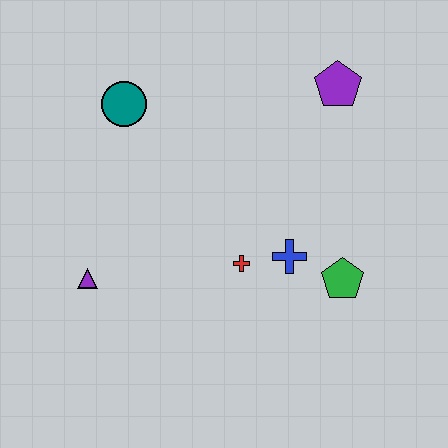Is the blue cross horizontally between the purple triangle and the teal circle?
No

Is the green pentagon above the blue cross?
No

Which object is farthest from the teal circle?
The green pentagon is farthest from the teal circle.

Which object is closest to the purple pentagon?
The blue cross is closest to the purple pentagon.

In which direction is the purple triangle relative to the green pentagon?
The purple triangle is to the left of the green pentagon.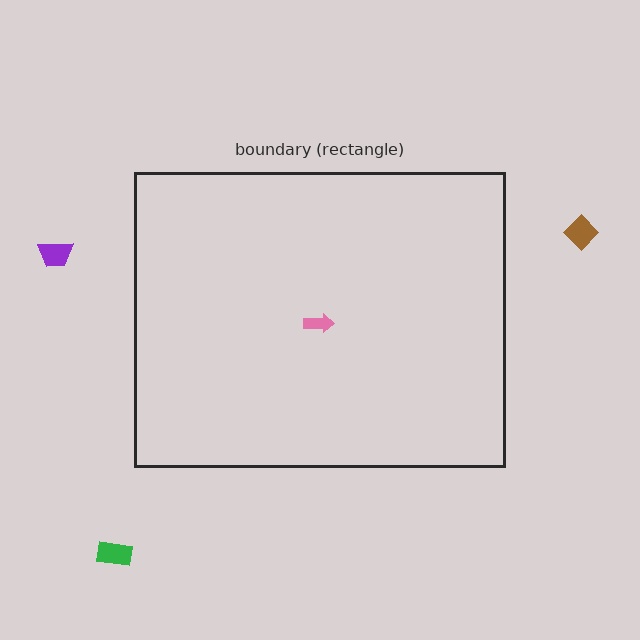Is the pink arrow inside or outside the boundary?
Inside.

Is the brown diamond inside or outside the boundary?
Outside.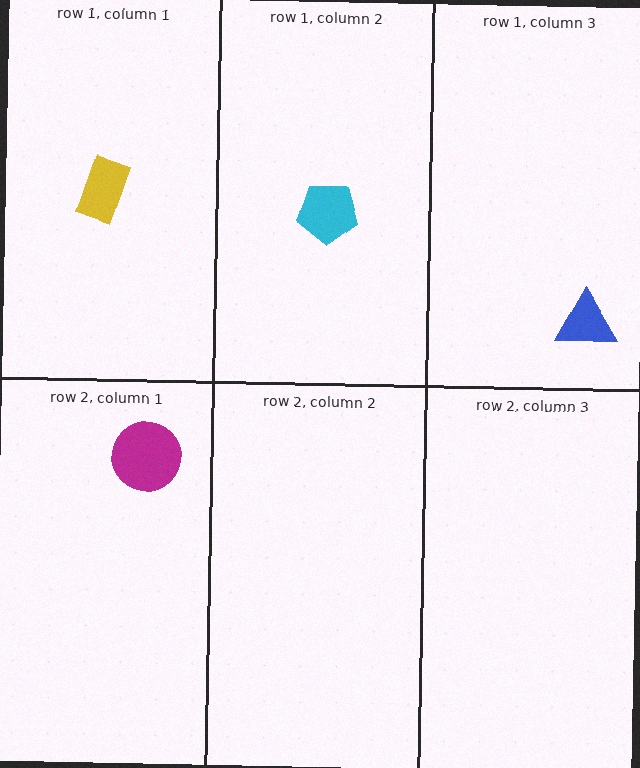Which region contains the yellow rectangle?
The row 1, column 1 region.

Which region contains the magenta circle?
The row 2, column 1 region.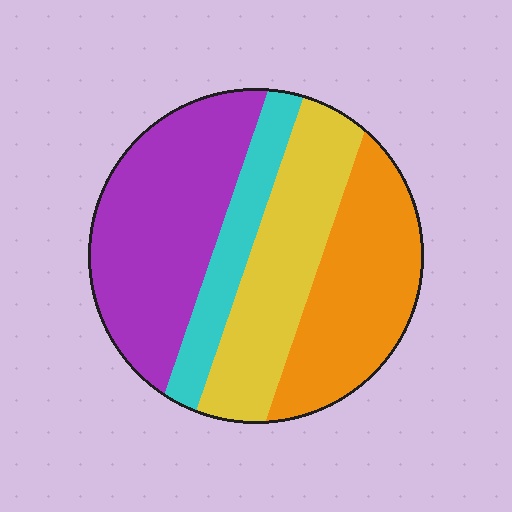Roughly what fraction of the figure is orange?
Orange takes up about one quarter (1/4) of the figure.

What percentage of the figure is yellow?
Yellow takes up about one quarter (1/4) of the figure.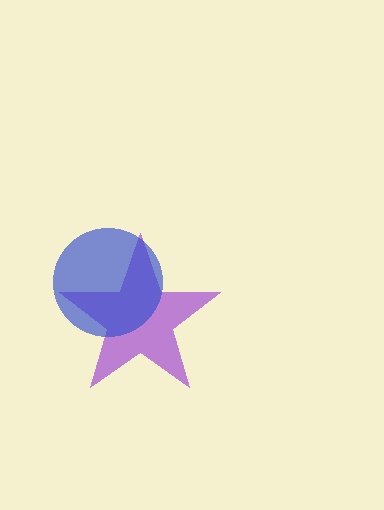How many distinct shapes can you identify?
There are 2 distinct shapes: a purple star, a blue circle.